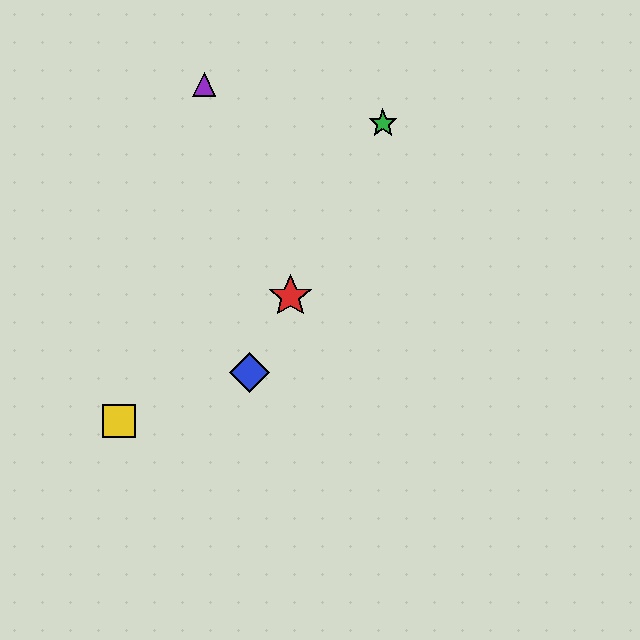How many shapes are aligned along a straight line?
3 shapes (the red star, the blue diamond, the green star) are aligned along a straight line.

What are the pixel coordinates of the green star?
The green star is at (383, 123).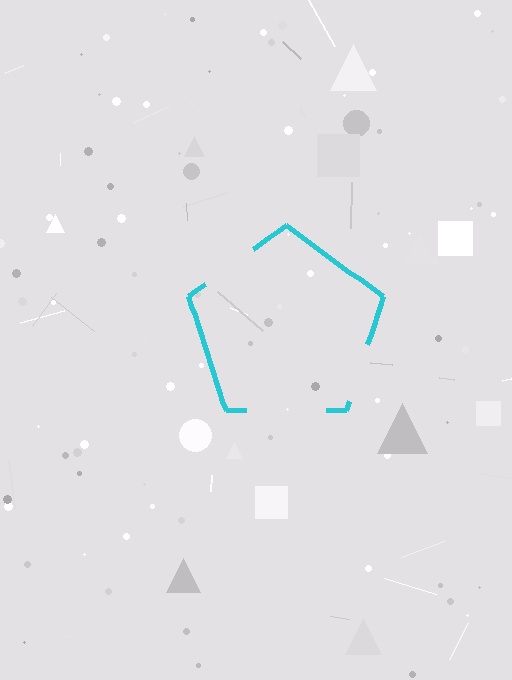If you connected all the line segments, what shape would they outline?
They would outline a pentagon.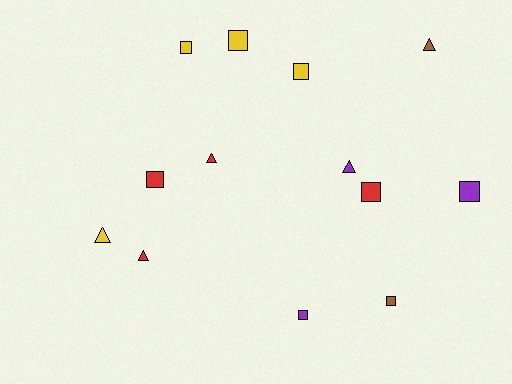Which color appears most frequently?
Yellow, with 4 objects.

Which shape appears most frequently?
Square, with 8 objects.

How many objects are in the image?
There are 13 objects.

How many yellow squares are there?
There are 3 yellow squares.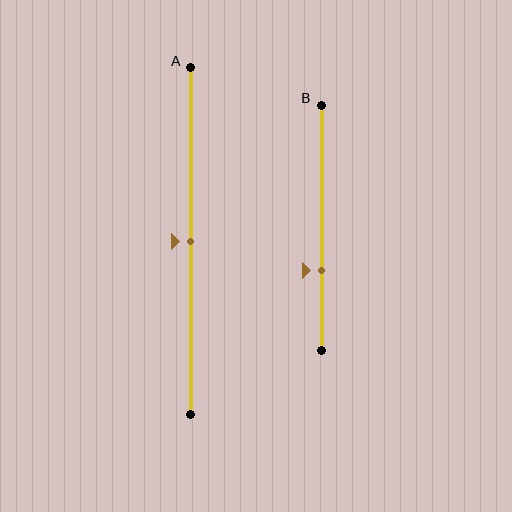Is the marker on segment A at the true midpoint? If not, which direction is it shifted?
Yes, the marker on segment A is at the true midpoint.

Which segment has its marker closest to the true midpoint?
Segment A has its marker closest to the true midpoint.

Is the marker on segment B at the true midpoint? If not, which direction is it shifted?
No, the marker on segment B is shifted downward by about 18% of the segment length.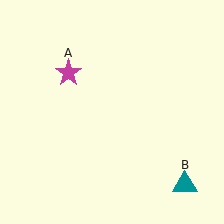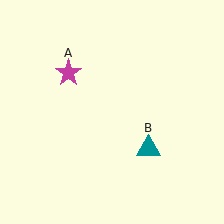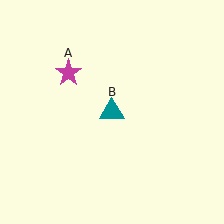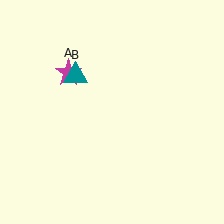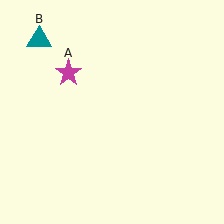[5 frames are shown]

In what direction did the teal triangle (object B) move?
The teal triangle (object B) moved up and to the left.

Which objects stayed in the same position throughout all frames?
Magenta star (object A) remained stationary.